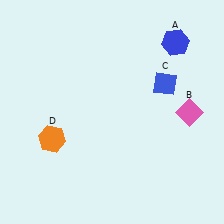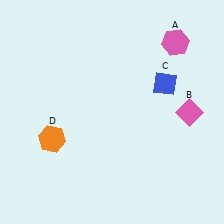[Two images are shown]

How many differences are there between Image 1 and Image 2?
There is 1 difference between the two images.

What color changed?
The hexagon (A) changed from blue in Image 1 to pink in Image 2.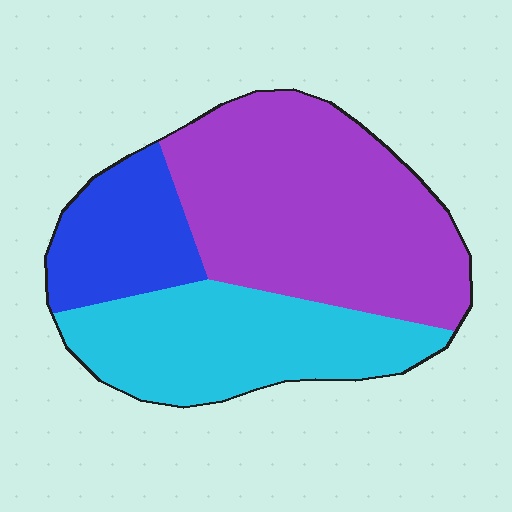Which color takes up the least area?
Blue, at roughly 20%.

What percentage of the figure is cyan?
Cyan covers around 30% of the figure.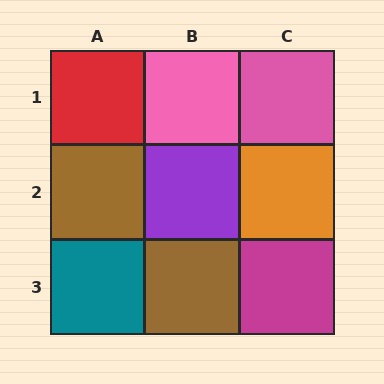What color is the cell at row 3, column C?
Magenta.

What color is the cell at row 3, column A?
Teal.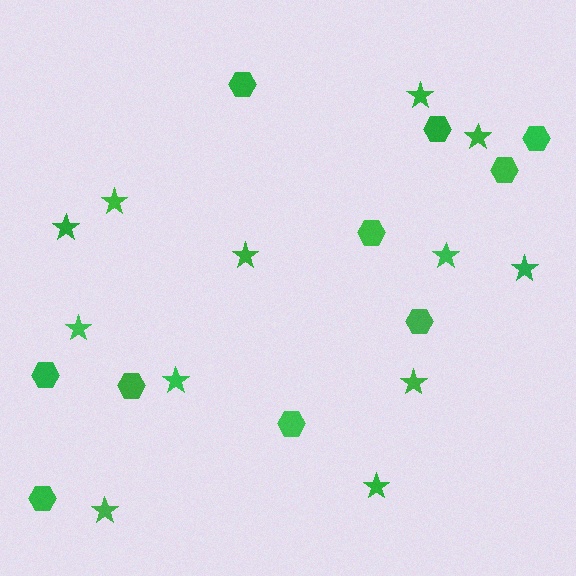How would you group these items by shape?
There are 2 groups: one group of hexagons (10) and one group of stars (12).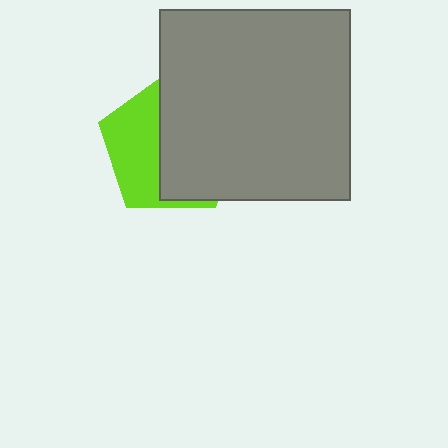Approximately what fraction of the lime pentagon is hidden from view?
Roughly 58% of the lime pentagon is hidden behind the gray square.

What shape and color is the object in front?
The object in front is a gray square.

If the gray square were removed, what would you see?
You would see the complete lime pentagon.